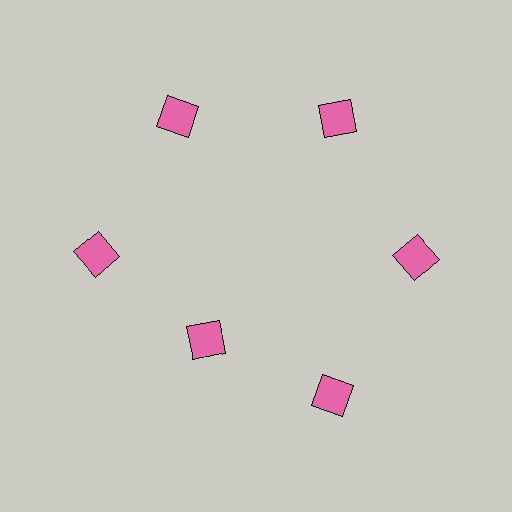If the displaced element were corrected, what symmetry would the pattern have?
It would have 6-fold rotational symmetry — the pattern would map onto itself every 60 degrees.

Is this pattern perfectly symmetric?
No. The 6 pink diamonds are arranged in a ring, but one element near the 7 o'clock position is pulled inward toward the center, breaking the 6-fold rotational symmetry.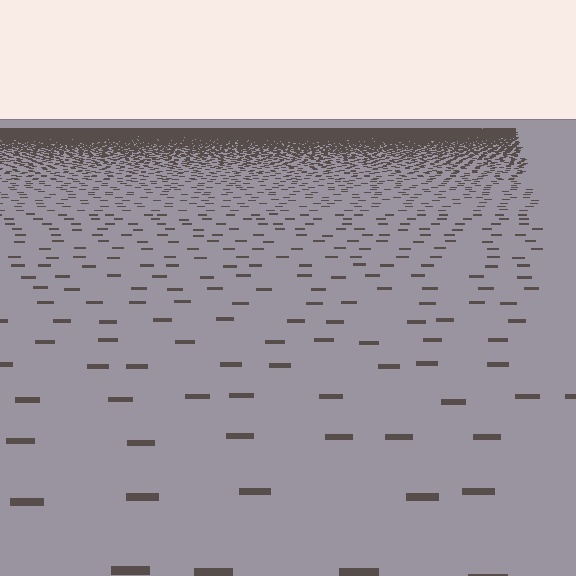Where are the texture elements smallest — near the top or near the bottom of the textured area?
Near the top.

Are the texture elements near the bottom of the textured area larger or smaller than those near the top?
Larger. Near the bottom, elements are closer to the viewer and appear at a bigger on-screen size.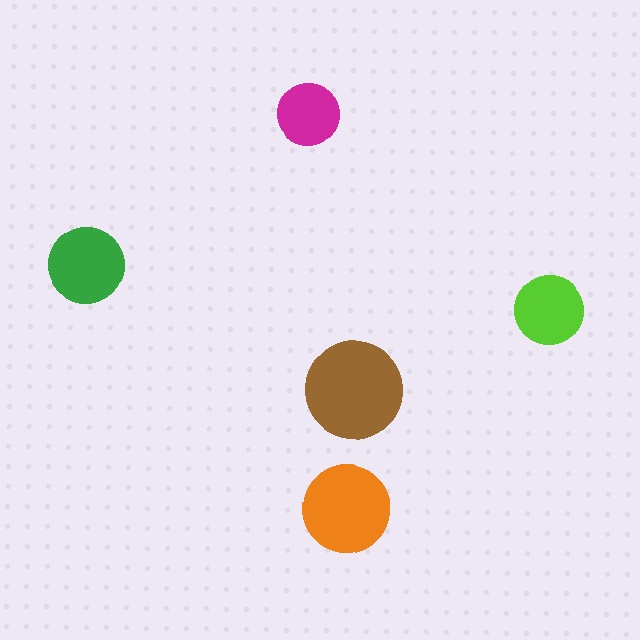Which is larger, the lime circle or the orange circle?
The orange one.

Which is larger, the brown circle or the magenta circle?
The brown one.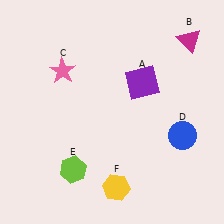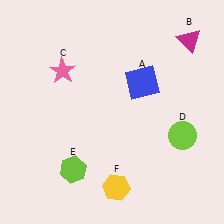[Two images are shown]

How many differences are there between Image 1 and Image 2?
There are 2 differences between the two images.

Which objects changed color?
A changed from purple to blue. D changed from blue to lime.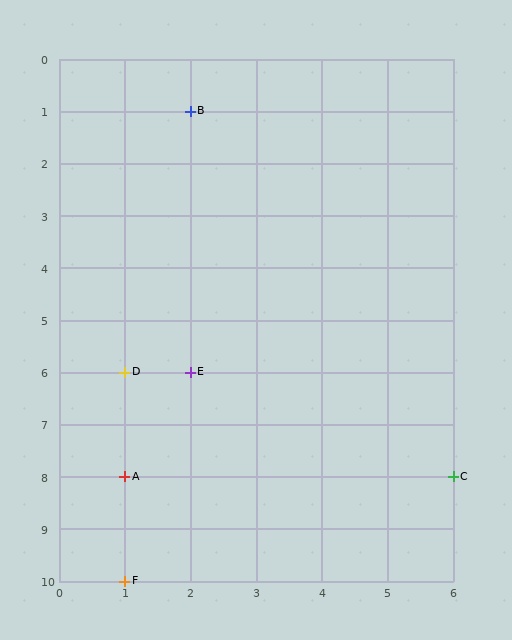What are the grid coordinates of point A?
Point A is at grid coordinates (1, 8).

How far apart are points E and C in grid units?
Points E and C are 4 columns and 2 rows apart (about 4.5 grid units diagonally).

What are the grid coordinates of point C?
Point C is at grid coordinates (6, 8).